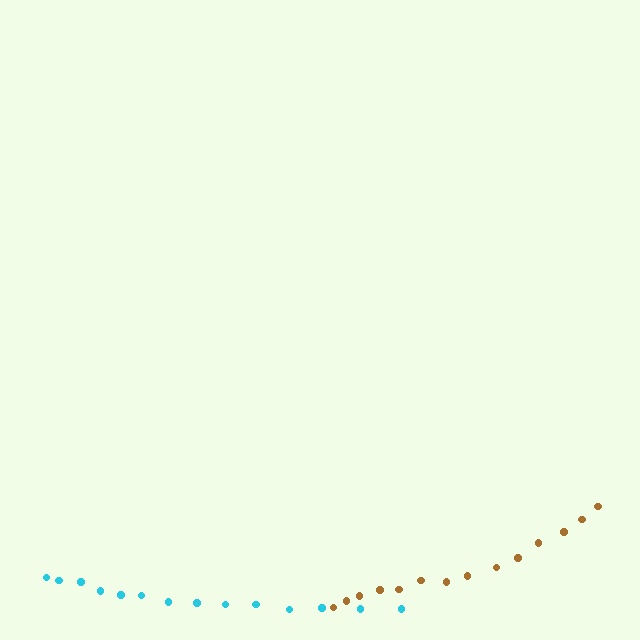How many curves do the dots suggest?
There are 2 distinct paths.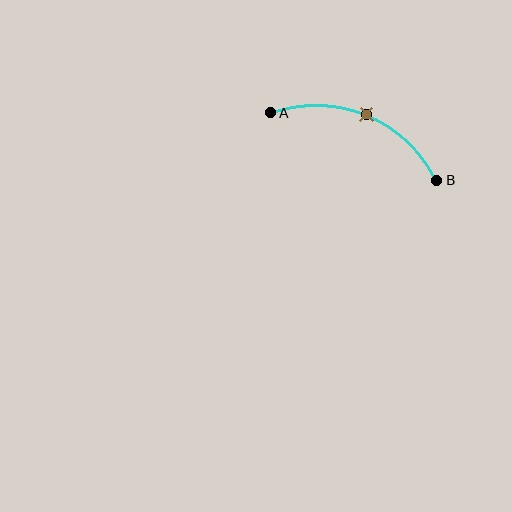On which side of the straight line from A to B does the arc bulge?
The arc bulges above the straight line connecting A and B.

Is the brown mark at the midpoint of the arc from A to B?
Yes. The brown mark lies on the arc at equal arc-length from both A and B — it is the arc midpoint.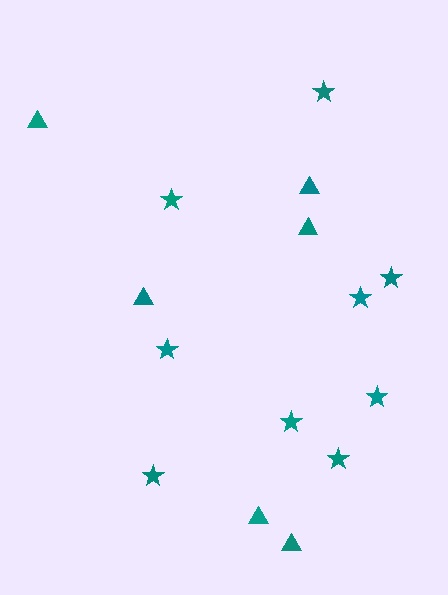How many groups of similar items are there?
There are 2 groups: one group of triangles (6) and one group of stars (9).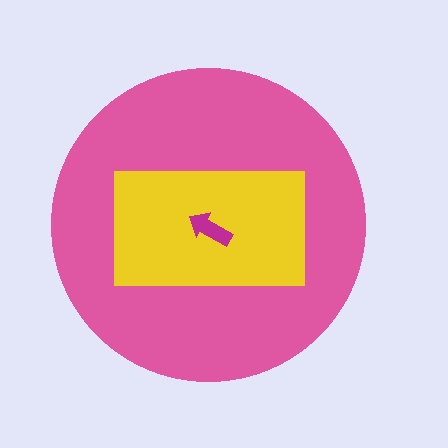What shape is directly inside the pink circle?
The yellow rectangle.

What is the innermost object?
The magenta arrow.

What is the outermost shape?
The pink circle.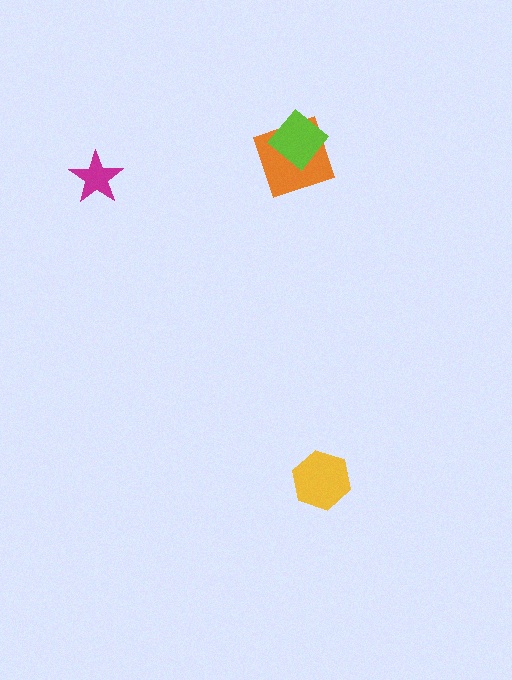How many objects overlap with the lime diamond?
1 object overlaps with the lime diamond.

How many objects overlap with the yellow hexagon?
0 objects overlap with the yellow hexagon.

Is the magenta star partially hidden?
No, no other shape covers it.